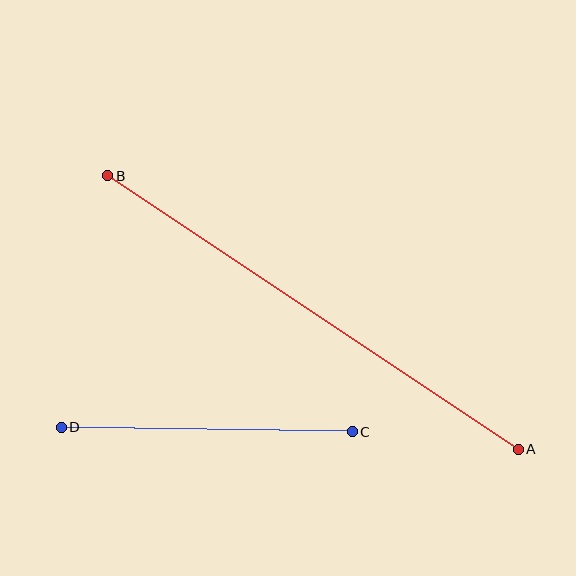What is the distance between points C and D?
The distance is approximately 291 pixels.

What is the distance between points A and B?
The distance is approximately 493 pixels.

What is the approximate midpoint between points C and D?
The midpoint is at approximately (207, 430) pixels.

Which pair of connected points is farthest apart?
Points A and B are farthest apart.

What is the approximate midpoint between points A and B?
The midpoint is at approximately (313, 312) pixels.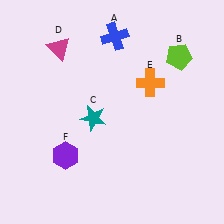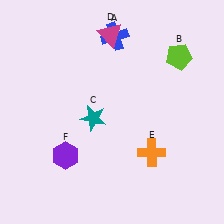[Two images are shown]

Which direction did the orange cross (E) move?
The orange cross (E) moved down.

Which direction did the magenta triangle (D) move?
The magenta triangle (D) moved right.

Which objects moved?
The objects that moved are: the magenta triangle (D), the orange cross (E).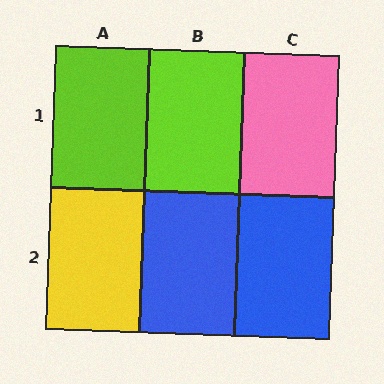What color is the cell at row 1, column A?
Lime.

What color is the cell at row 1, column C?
Pink.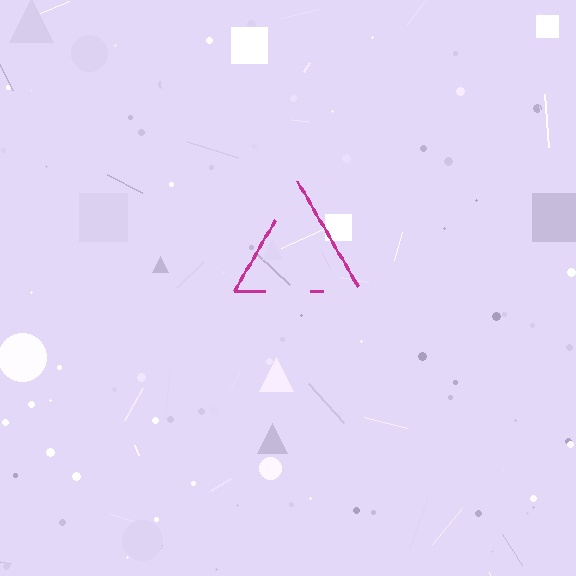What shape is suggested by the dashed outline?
The dashed outline suggests a triangle.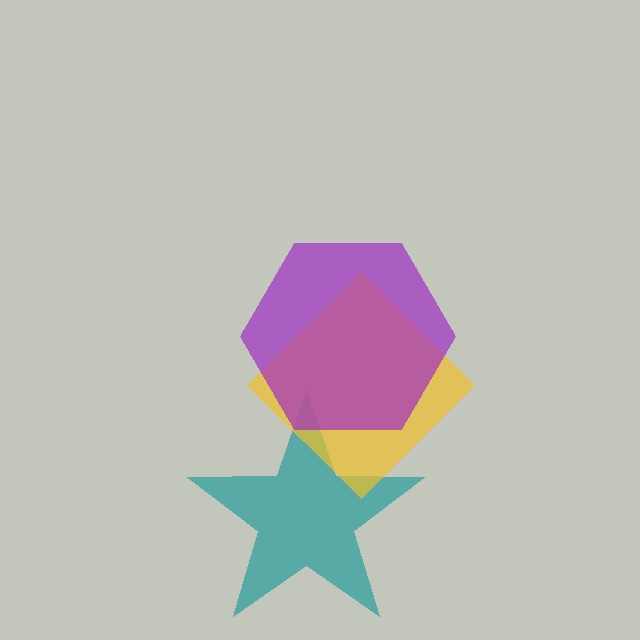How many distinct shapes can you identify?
There are 3 distinct shapes: a teal star, a yellow diamond, a purple hexagon.